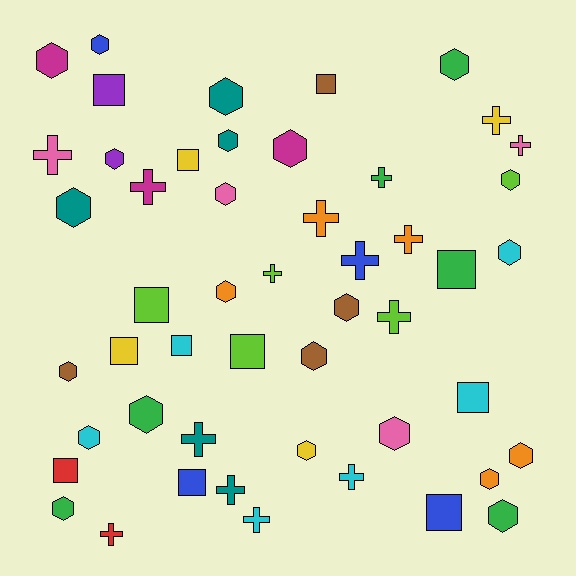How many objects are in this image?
There are 50 objects.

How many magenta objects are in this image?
There are 3 magenta objects.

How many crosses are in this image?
There are 15 crosses.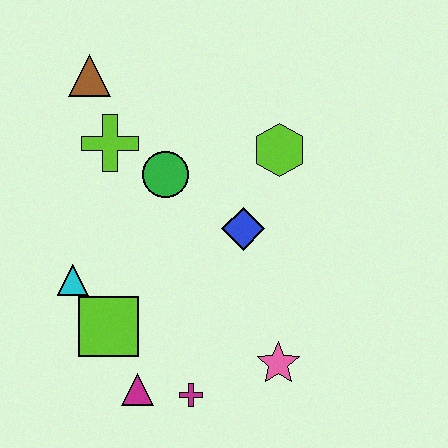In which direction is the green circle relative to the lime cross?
The green circle is to the right of the lime cross.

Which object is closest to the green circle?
The lime cross is closest to the green circle.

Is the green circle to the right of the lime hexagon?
No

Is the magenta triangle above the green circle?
No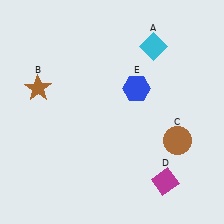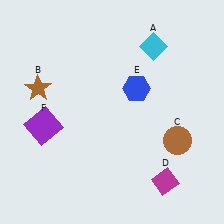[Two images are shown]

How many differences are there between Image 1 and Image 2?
There is 1 difference between the two images.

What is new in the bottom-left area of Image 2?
A purple square (F) was added in the bottom-left area of Image 2.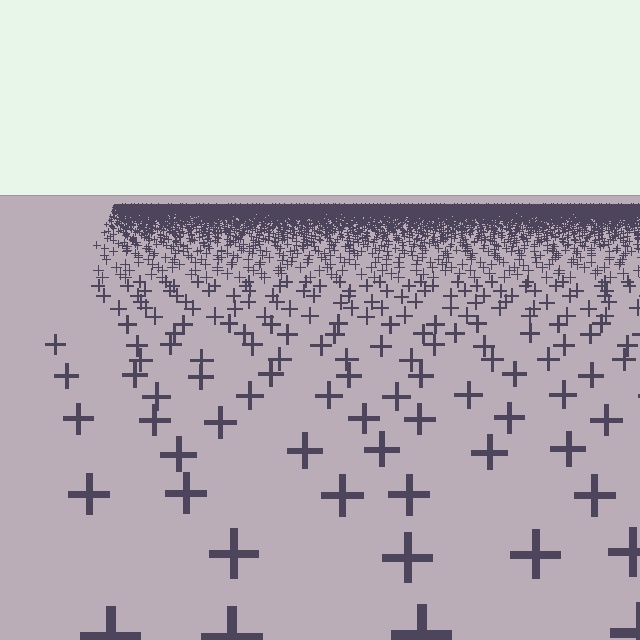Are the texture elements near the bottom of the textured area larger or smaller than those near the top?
Larger. Near the bottom, elements are closer to the viewer and appear at a bigger on-screen size.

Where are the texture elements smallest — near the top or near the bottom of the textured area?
Near the top.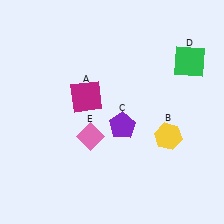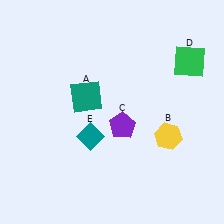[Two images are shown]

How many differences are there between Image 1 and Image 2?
There are 2 differences between the two images.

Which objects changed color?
A changed from magenta to teal. E changed from pink to teal.